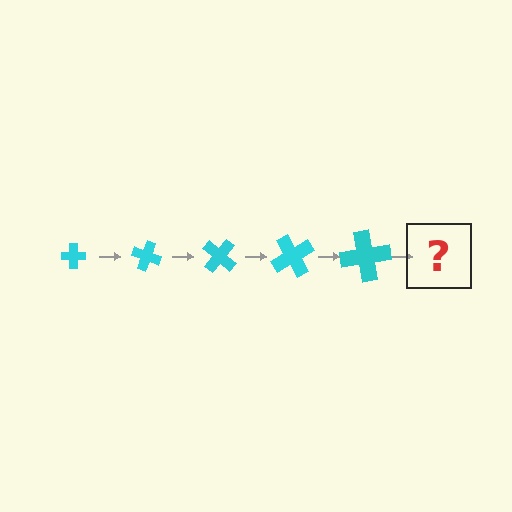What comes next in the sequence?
The next element should be a cross, larger than the previous one and rotated 100 degrees from the start.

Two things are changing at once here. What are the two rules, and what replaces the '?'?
The two rules are that the cross grows larger each step and it rotates 20 degrees each step. The '?' should be a cross, larger than the previous one and rotated 100 degrees from the start.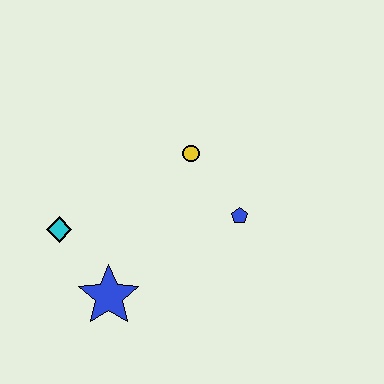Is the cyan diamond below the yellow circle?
Yes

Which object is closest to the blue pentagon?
The yellow circle is closest to the blue pentagon.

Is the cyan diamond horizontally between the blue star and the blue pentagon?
No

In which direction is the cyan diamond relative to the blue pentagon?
The cyan diamond is to the left of the blue pentagon.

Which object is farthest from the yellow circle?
The blue star is farthest from the yellow circle.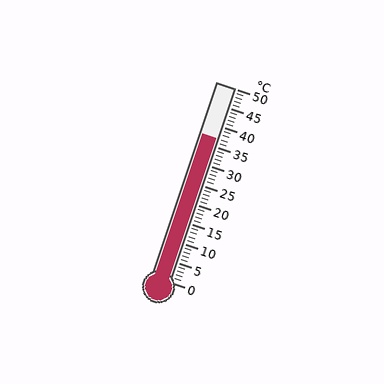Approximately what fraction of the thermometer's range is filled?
The thermometer is filled to approximately 75% of its range.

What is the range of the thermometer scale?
The thermometer scale ranges from 0°C to 50°C.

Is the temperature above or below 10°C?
The temperature is above 10°C.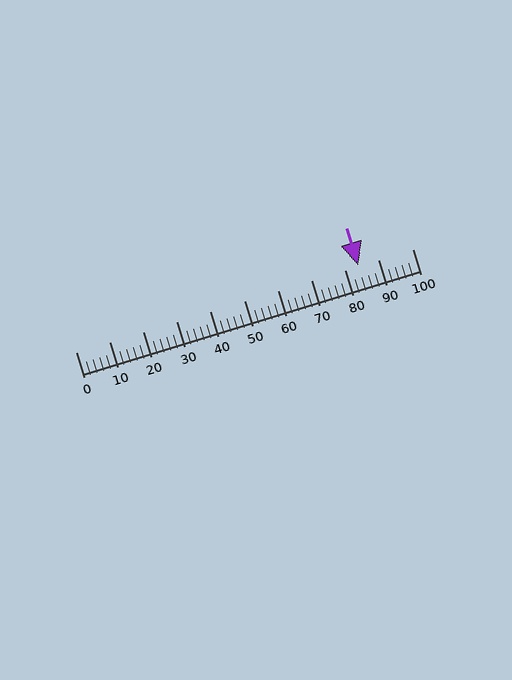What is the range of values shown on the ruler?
The ruler shows values from 0 to 100.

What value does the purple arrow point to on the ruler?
The purple arrow points to approximately 84.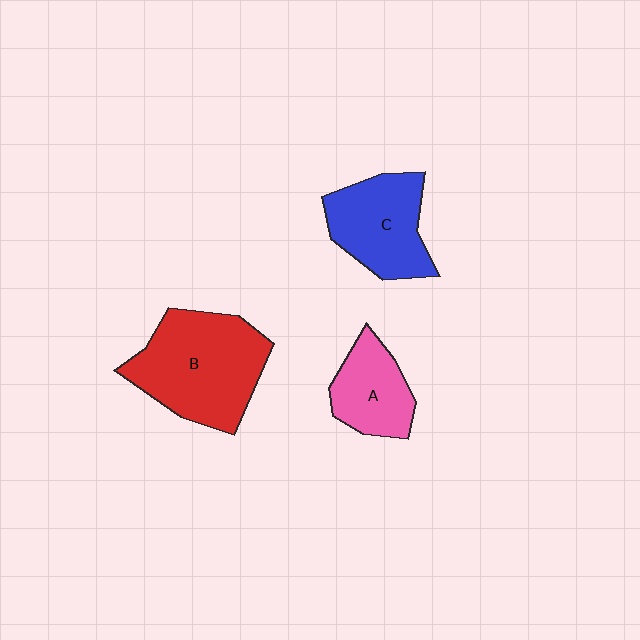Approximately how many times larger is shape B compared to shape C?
Approximately 1.4 times.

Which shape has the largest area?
Shape B (red).